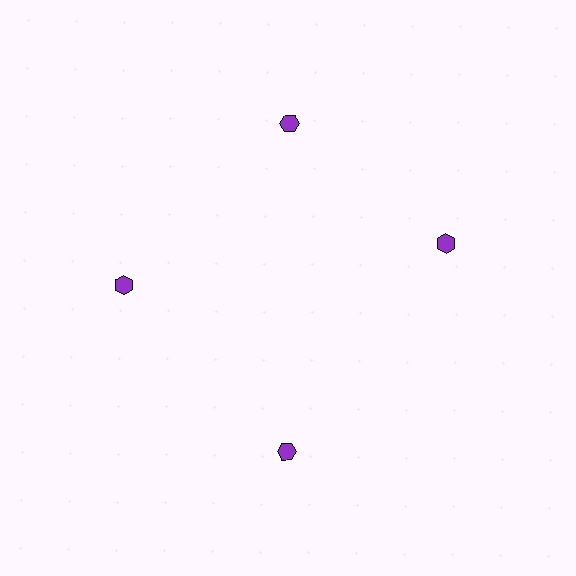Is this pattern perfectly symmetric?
No. The 4 purple hexagons are arranged in a ring, but one element near the 3 o'clock position is rotated out of alignment along the ring, breaking the 4-fold rotational symmetry.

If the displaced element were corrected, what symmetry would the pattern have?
It would have 4-fold rotational symmetry — the pattern would map onto itself every 90 degrees.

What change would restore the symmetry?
The symmetry would be restored by rotating it back into even spacing with its neighbors so that all 4 hexagons sit at equal angles and equal distance from the center.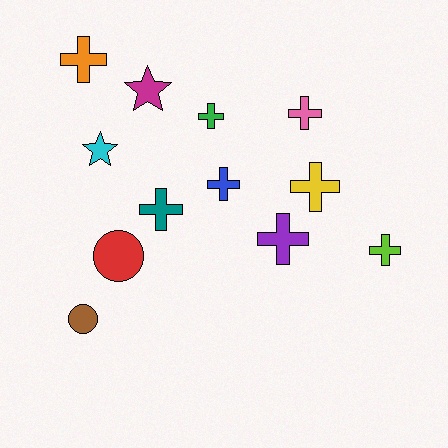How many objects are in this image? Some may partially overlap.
There are 12 objects.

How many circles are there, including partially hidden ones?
There are 2 circles.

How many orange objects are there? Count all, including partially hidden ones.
There is 1 orange object.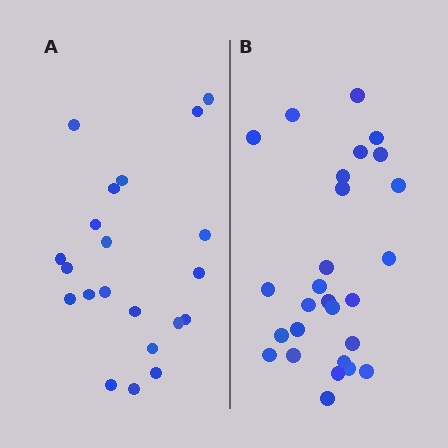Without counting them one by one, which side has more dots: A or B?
Region B (the right region) has more dots.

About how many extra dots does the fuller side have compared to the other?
Region B has about 6 more dots than region A.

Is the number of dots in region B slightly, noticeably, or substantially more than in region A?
Region B has noticeably more, but not dramatically so. The ratio is roughly 1.3 to 1.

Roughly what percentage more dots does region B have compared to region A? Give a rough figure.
About 30% more.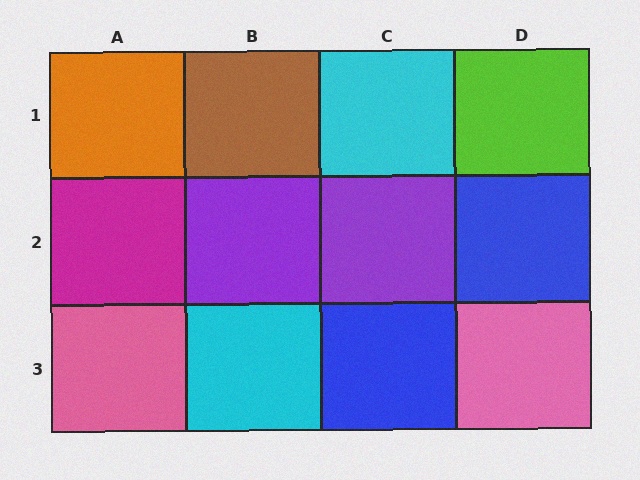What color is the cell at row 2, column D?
Blue.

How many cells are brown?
1 cell is brown.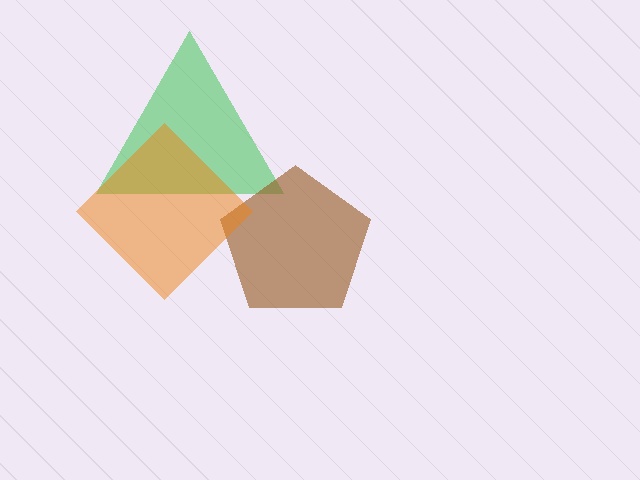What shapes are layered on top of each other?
The layered shapes are: a green triangle, a brown pentagon, an orange diamond.